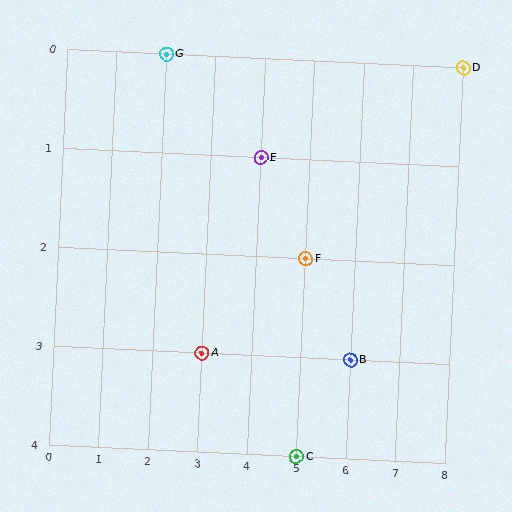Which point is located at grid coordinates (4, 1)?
Point E is at (4, 1).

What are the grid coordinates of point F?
Point F is at grid coordinates (5, 2).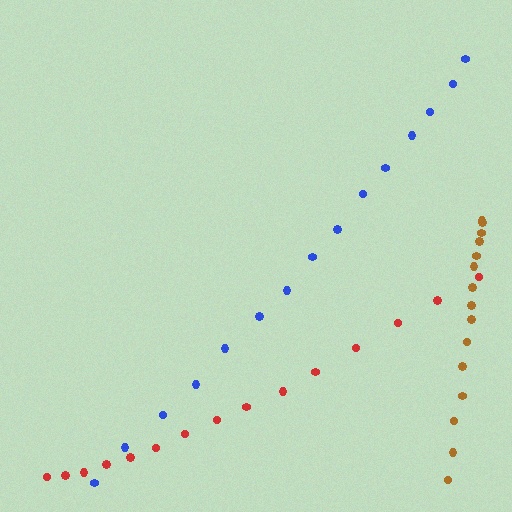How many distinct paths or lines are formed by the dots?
There are 3 distinct paths.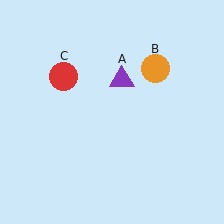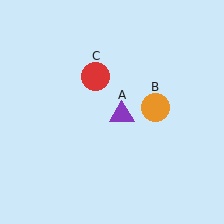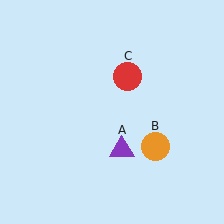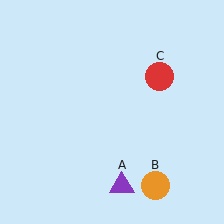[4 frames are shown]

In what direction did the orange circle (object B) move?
The orange circle (object B) moved down.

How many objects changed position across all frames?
3 objects changed position: purple triangle (object A), orange circle (object B), red circle (object C).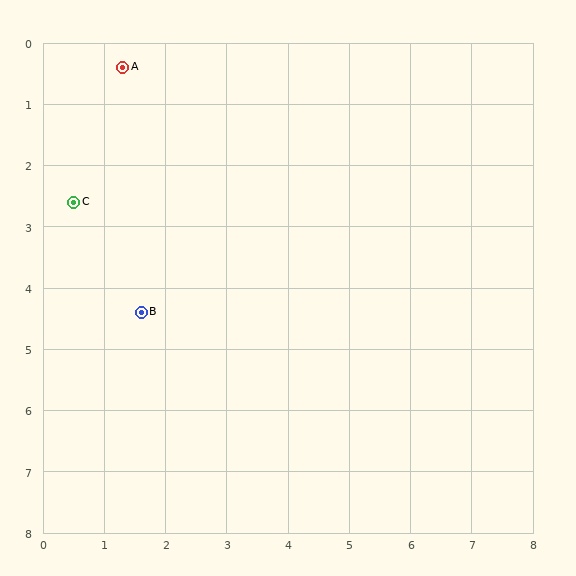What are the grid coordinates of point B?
Point B is at approximately (1.6, 4.4).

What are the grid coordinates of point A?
Point A is at approximately (1.3, 0.4).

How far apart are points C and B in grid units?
Points C and B are about 2.1 grid units apart.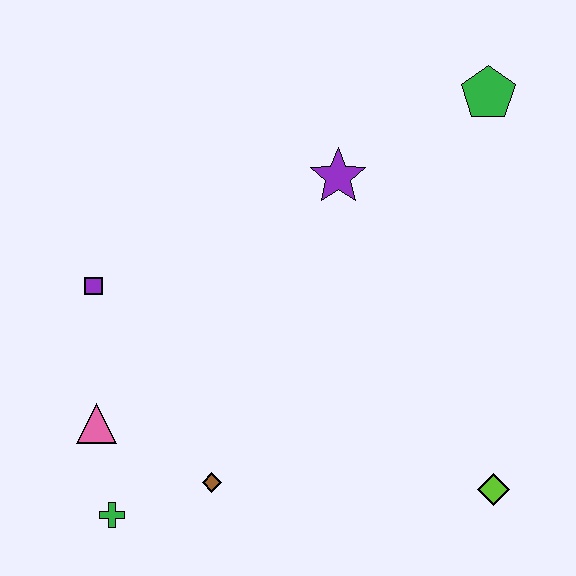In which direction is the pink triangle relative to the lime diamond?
The pink triangle is to the left of the lime diamond.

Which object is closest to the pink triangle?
The green cross is closest to the pink triangle.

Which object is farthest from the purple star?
The green cross is farthest from the purple star.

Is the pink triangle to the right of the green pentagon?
No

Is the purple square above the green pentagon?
No